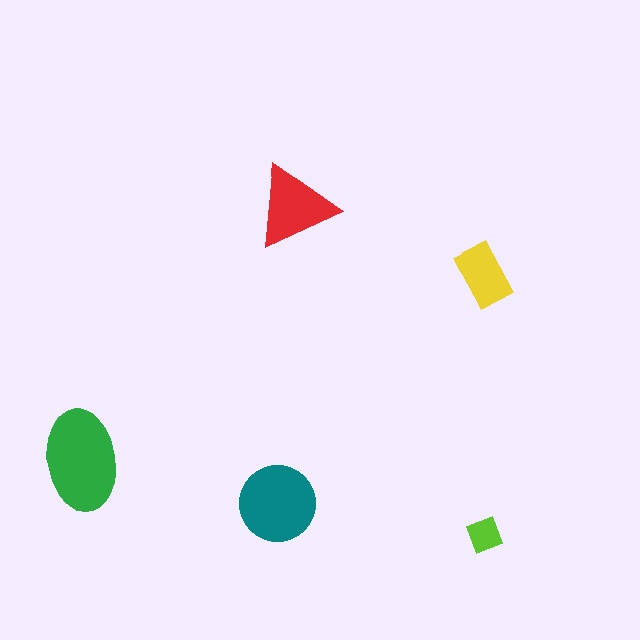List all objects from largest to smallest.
The green ellipse, the teal circle, the red triangle, the yellow rectangle, the lime diamond.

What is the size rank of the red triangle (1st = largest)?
3rd.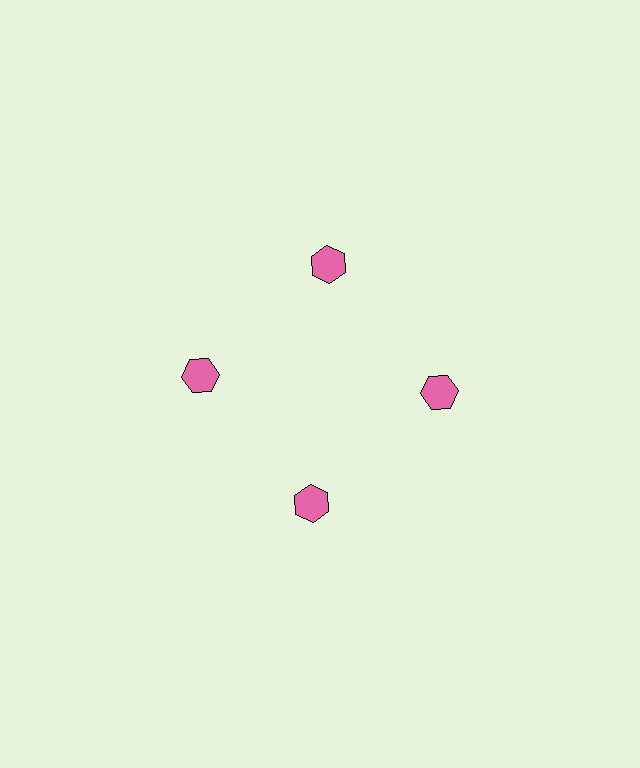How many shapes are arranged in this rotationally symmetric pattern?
There are 4 shapes, arranged in 4 groups of 1.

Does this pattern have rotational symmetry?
Yes, this pattern has 4-fold rotational symmetry. It looks the same after rotating 90 degrees around the center.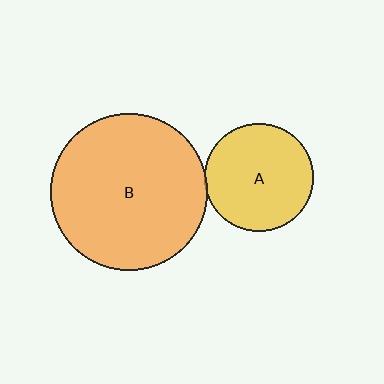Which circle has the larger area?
Circle B (orange).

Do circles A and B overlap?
Yes.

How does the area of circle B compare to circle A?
Approximately 2.1 times.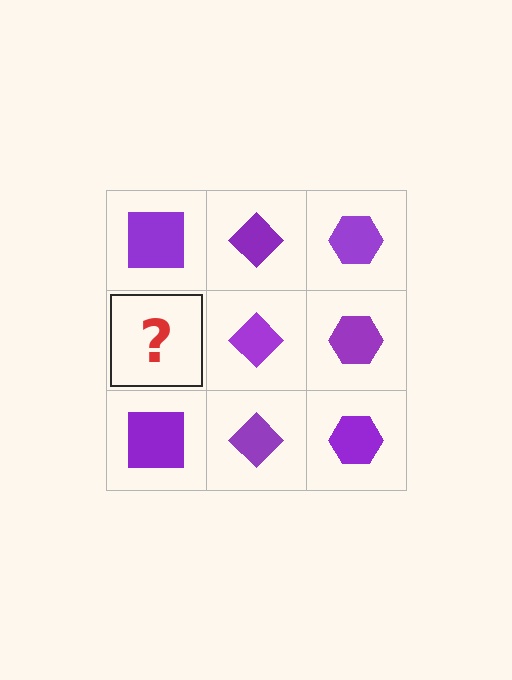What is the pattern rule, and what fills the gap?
The rule is that each column has a consistent shape. The gap should be filled with a purple square.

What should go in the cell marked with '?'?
The missing cell should contain a purple square.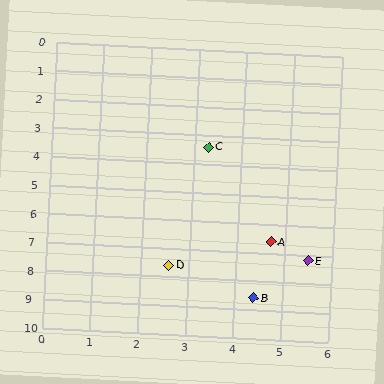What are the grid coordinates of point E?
Point E is at approximately (5.5, 7.2).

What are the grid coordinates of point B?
Point B is at approximately (4.4, 8.6).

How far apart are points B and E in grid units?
Points B and E are about 1.8 grid units apart.